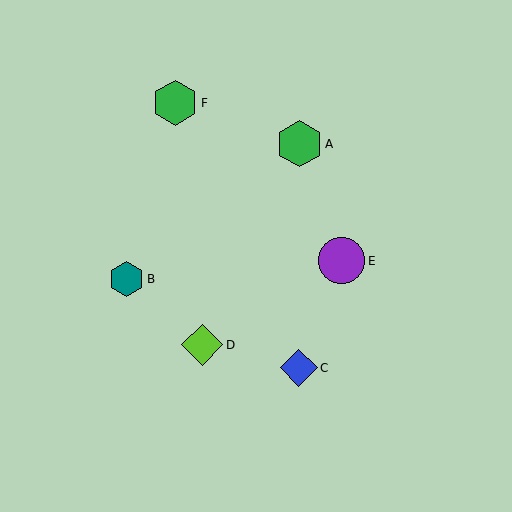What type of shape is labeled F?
Shape F is a green hexagon.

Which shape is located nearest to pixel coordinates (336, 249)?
The purple circle (labeled E) at (342, 261) is nearest to that location.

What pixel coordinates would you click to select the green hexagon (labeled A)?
Click at (300, 144) to select the green hexagon A.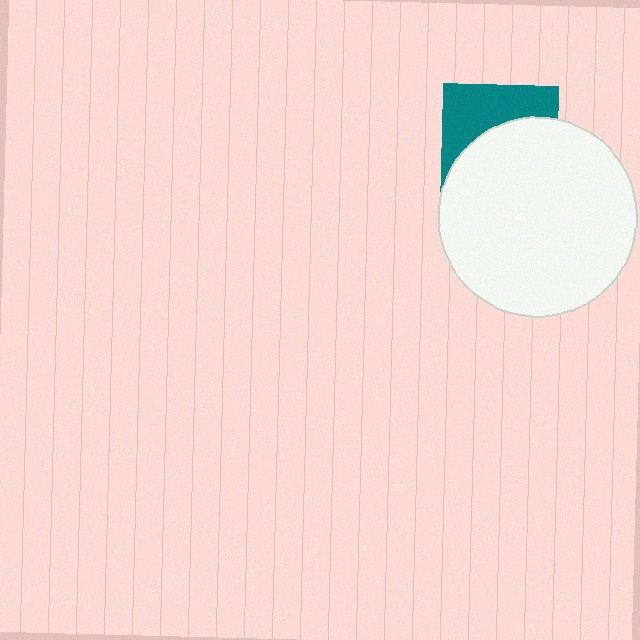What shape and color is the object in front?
The object in front is a white circle.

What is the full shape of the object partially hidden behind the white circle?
The partially hidden object is a teal square.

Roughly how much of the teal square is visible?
A small part of it is visible (roughly 42%).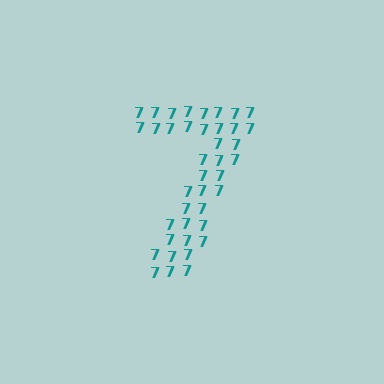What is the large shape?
The large shape is the digit 7.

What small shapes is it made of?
It is made of small digit 7's.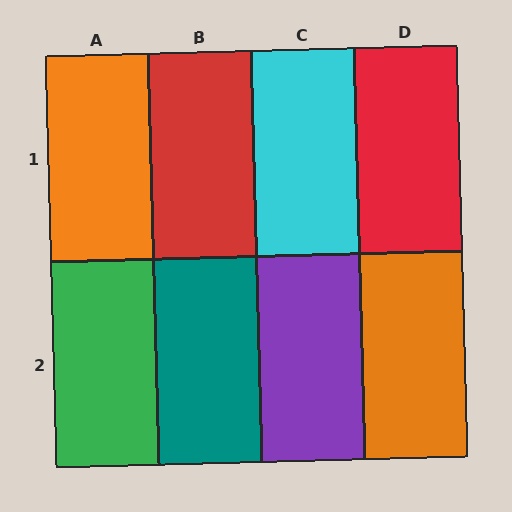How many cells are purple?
1 cell is purple.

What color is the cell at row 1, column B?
Red.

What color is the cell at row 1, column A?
Orange.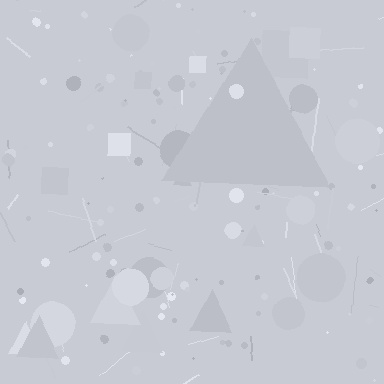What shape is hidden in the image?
A triangle is hidden in the image.